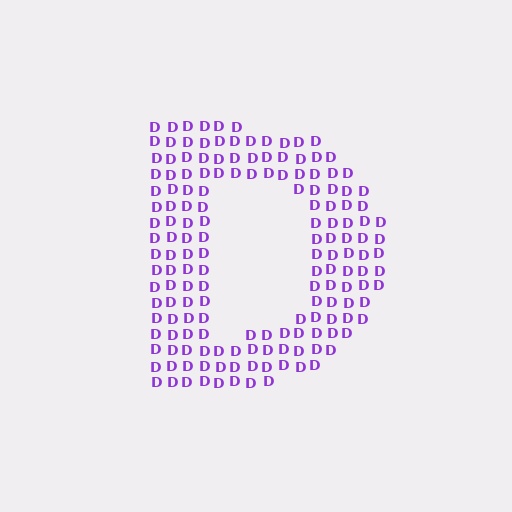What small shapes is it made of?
It is made of small letter D's.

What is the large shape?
The large shape is the letter D.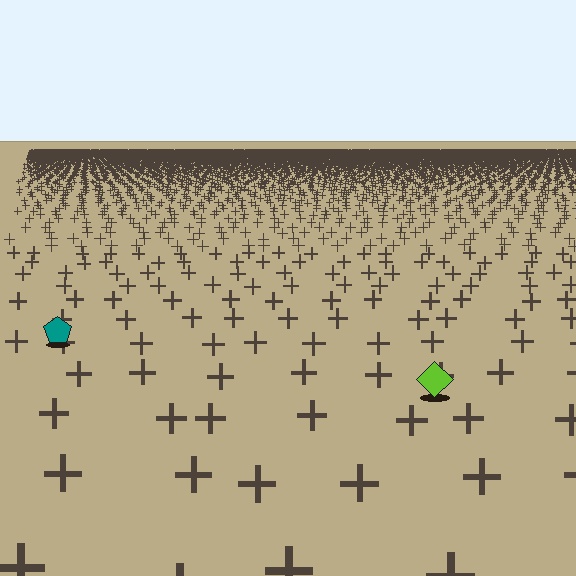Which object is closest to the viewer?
The lime diamond is closest. The texture marks near it are larger and more spread out.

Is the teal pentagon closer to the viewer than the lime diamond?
No. The lime diamond is closer — you can tell from the texture gradient: the ground texture is coarser near it.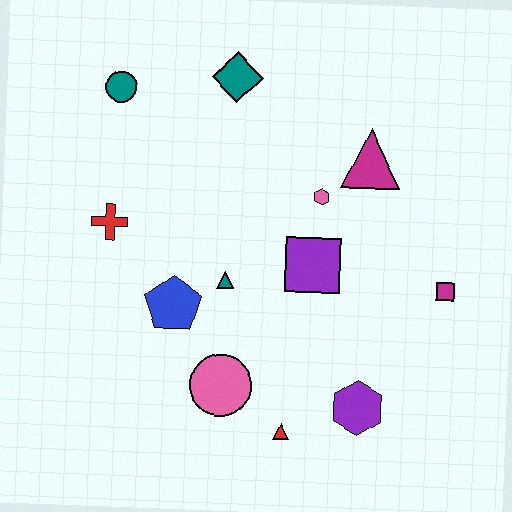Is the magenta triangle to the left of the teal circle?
No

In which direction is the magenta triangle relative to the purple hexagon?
The magenta triangle is above the purple hexagon.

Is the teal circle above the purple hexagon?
Yes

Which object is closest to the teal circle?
The teal diamond is closest to the teal circle.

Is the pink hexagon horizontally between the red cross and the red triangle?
No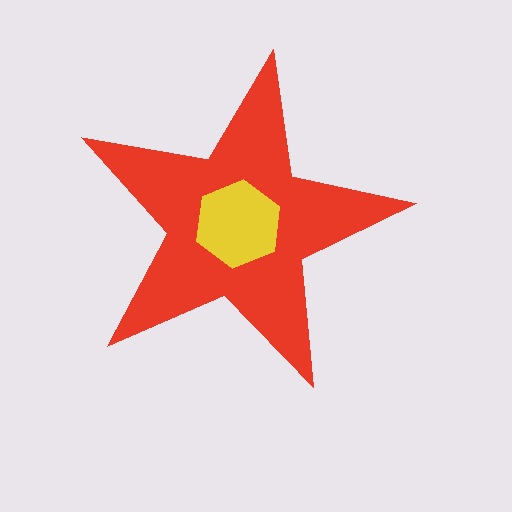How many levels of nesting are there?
2.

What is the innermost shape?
The yellow hexagon.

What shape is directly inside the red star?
The yellow hexagon.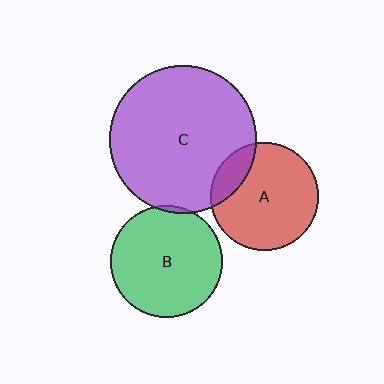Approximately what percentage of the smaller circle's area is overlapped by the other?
Approximately 15%.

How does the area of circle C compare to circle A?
Approximately 1.9 times.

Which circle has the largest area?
Circle C (purple).